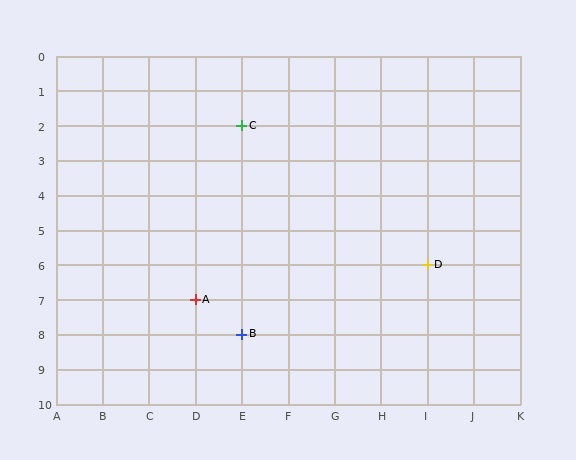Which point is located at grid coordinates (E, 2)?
Point C is at (E, 2).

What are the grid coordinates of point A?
Point A is at grid coordinates (D, 7).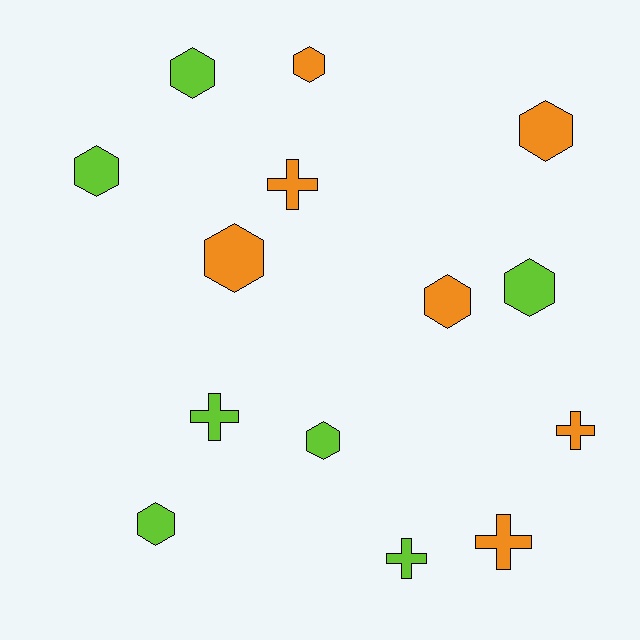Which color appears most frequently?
Orange, with 7 objects.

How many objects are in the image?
There are 14 objects.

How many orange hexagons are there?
There are 4 orange hexagons.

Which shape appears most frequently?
Hexagon, with 9 objects.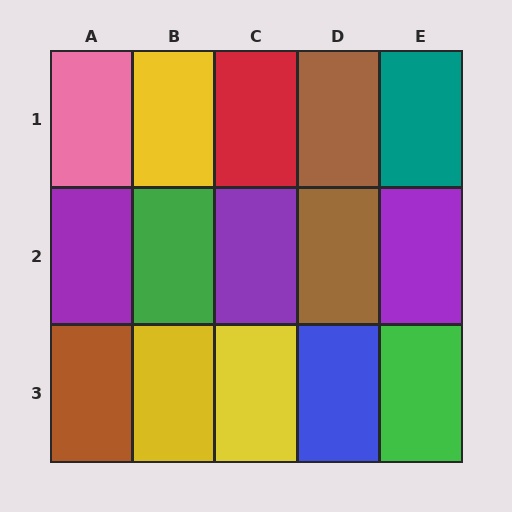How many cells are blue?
1 cell is blue.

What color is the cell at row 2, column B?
Green.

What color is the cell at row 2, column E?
Purple.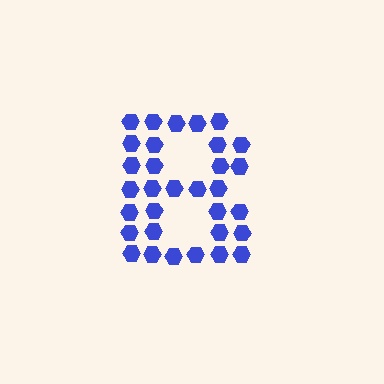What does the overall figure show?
The overall figure shows the letter B.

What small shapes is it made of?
It is made of small hexagons.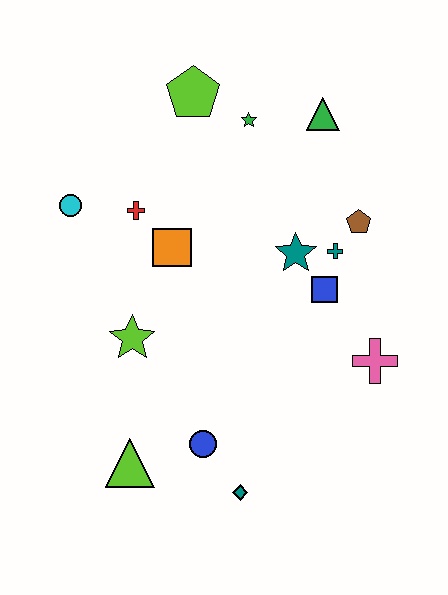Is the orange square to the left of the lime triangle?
No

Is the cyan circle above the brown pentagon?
Yes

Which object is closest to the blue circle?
The teal diamond is closest to the blue circle.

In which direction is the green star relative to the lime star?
The green star is above the lime star.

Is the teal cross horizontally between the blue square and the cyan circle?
No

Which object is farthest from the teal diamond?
The lime pentagon is farthest from the teal diamond.